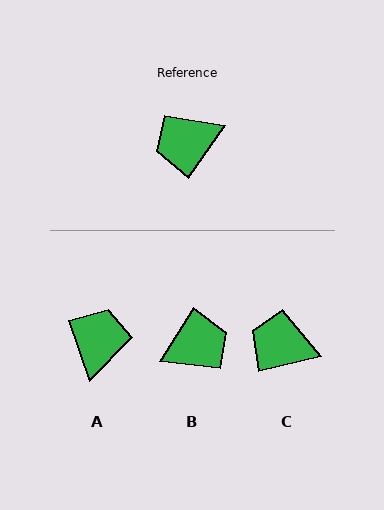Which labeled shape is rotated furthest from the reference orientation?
B, about 178 degrees away.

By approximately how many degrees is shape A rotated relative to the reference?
Approximately 126 degrees clockwise.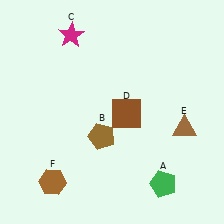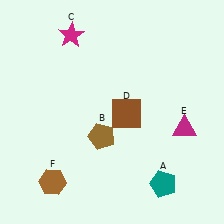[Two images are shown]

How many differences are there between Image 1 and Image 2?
There are 2 differences between the two images.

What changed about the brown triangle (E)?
In Image 1, E is brown. In Image 2, it changed to magenta.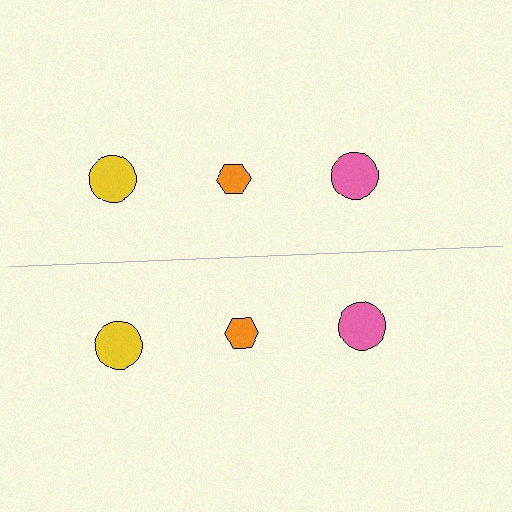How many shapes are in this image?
There are 6 shapes in this image.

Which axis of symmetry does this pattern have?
The pattern has a horizontal axis of symmetry running through the center of the image.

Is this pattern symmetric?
Yes, this pattern has bilateral (reflection) symmetry.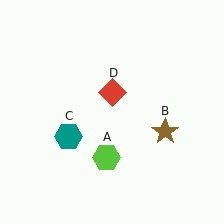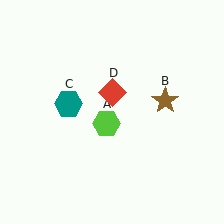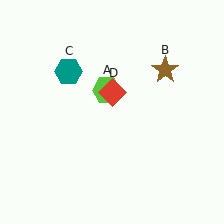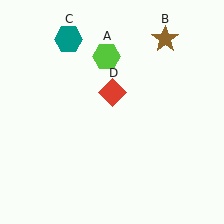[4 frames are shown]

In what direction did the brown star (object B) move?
The brown star (object B) moved up.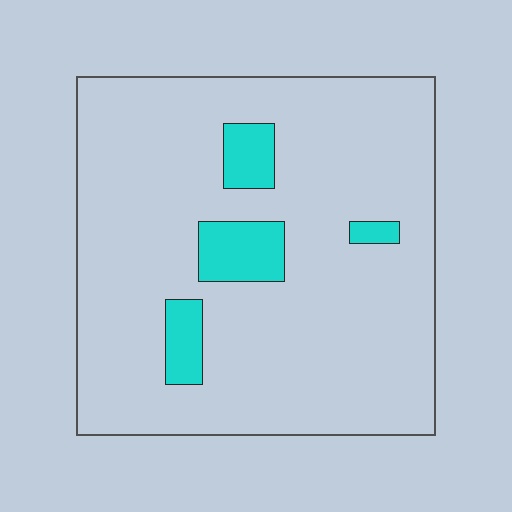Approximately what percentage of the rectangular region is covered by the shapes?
Approximately 10%.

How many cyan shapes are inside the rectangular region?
4.